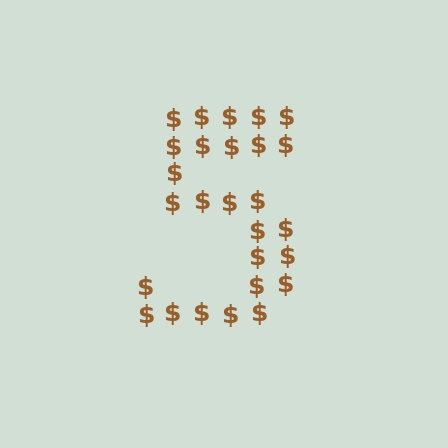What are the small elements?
The small elements are dollar signs.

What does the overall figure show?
The overall figure shows the digit 5.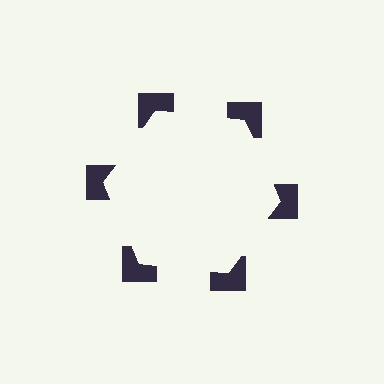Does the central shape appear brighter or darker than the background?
It typically appears slightly brighter than the background, even though no actual brightness change is drawn.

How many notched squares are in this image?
There are 6 — one at each vertex of the illusory hexagon.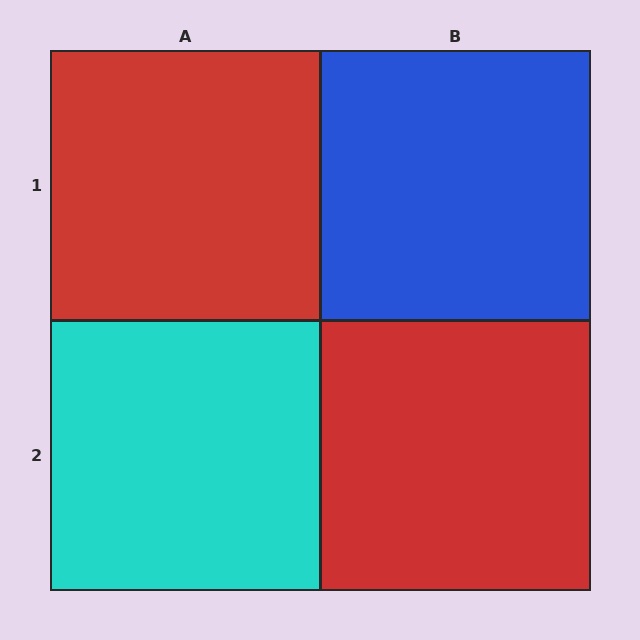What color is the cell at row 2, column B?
Red.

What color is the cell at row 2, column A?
Cyan.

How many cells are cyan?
1 cell is cyan.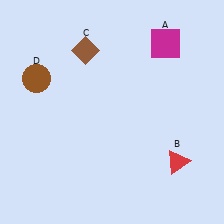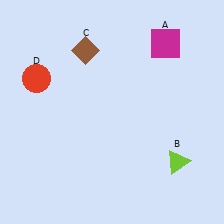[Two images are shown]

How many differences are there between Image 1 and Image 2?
There are 2 differences between the two images.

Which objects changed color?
B changed from red to lime. D changed from brown to red.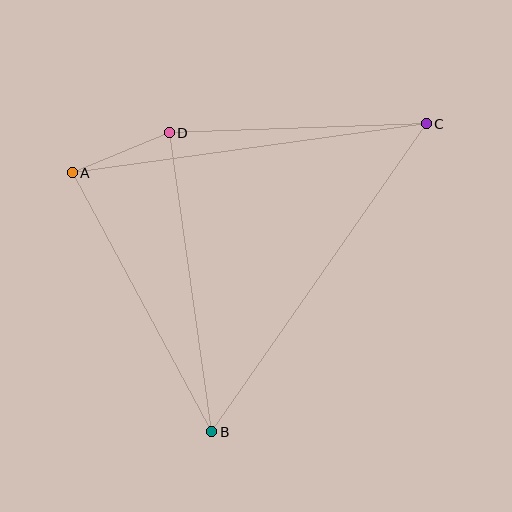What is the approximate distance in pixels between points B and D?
The distance between B and D is approximately 302 pixels.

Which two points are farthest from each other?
Points B and C are farthest from each other.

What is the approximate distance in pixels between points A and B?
The distance between A and B is approximately 294 pixels.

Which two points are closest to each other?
Points A and D are closest to each other.